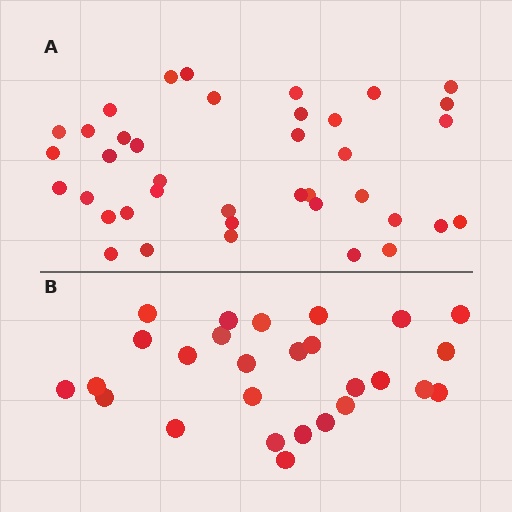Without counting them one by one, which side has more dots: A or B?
Region A (the top region) has more dots.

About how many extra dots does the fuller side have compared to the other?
Region A has roughly 12 or so more dots than region B.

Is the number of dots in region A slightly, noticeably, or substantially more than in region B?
Region A has noticeably more, but not dramatically so. The ratio is roughly 1.4 to 1.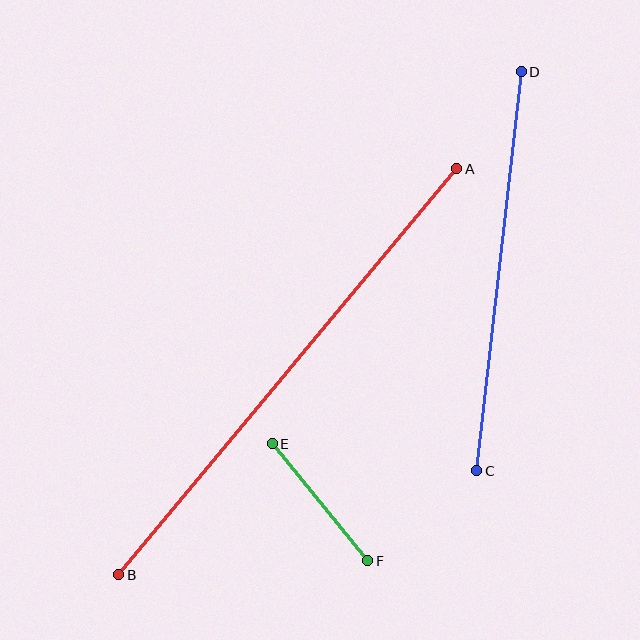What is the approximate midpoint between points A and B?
The midpoint is at approximately (288, 372) pixels.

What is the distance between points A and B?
The distance is approximately 528 pixels.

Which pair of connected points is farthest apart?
Points A and B are farthest apart.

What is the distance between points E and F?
The distance is approximately 151 pixels.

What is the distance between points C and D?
The distance is approximately 401 pixels.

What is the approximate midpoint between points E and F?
The midpoint is at approximately (320, 502) pixels.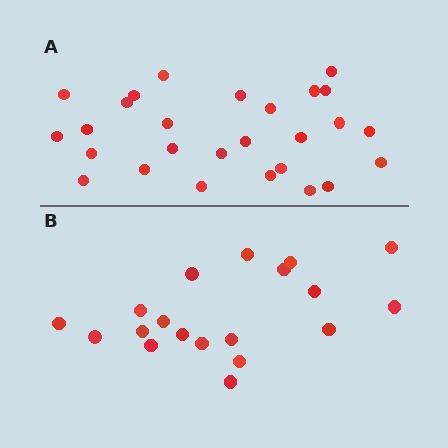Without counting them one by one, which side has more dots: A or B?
Region A (the top region) has more dots.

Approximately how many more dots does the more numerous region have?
Region A has roughly 8 or so more dots than region B.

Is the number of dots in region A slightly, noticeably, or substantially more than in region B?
Region A has noticeably more, but not dramatically so. The ratio is roughly 1.4 to 1.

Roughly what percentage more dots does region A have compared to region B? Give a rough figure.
About 40% more.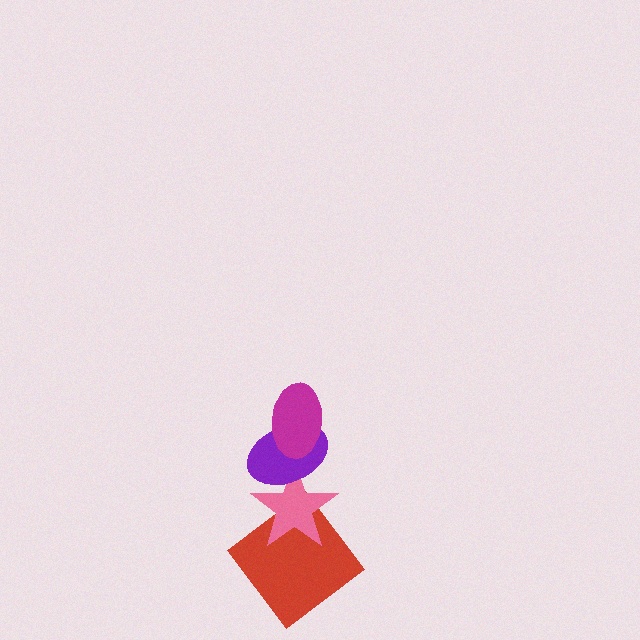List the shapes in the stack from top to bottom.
From top to bottom: the magenta ellipse, the purple ellipse, the pink star, the red diamond.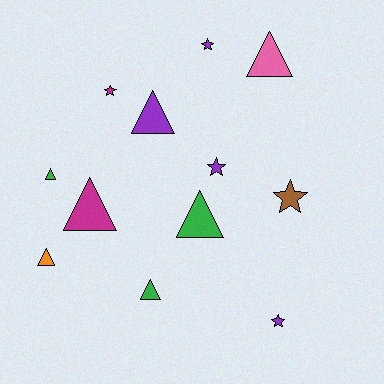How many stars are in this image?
There are 5 stars.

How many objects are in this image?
There are 12 objects.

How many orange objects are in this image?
There is 1 orange object.